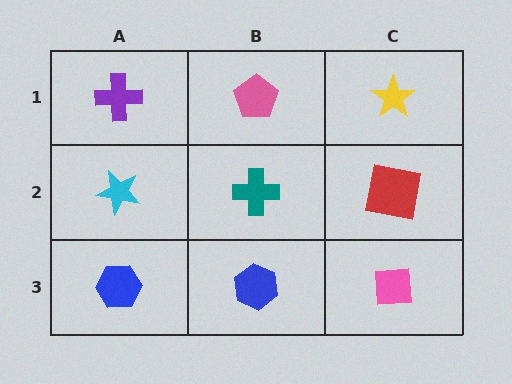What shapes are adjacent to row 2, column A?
A purple cross (row 1, column A), a blue hexagon (row 3, column A), a teal cross (row 2, column B).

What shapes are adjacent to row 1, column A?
A cyan star (row 2, column A), a pink pentagon (row 1, column B).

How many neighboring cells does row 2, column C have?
3.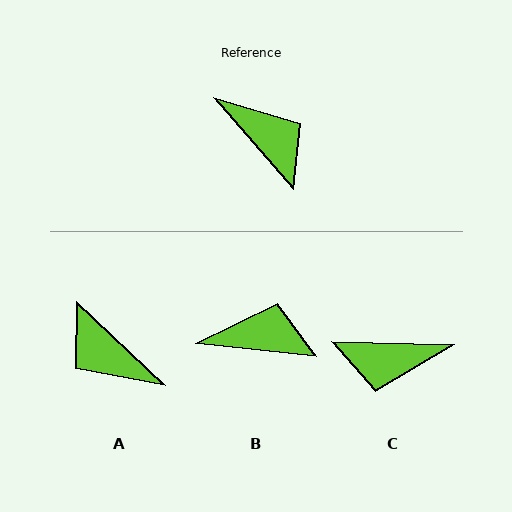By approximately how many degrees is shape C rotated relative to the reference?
Approximately 133 degrees clockwise.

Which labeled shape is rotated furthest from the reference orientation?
A, about 174 degrees away.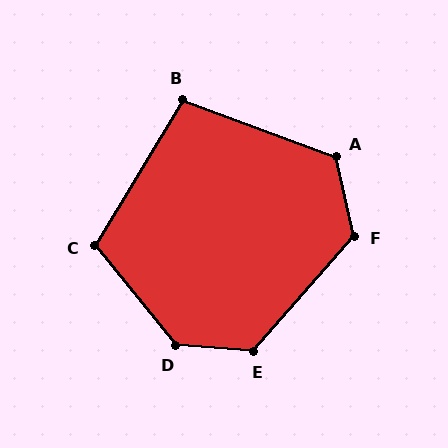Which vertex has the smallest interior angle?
B, at approximately 101 degrees.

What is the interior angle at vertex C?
Approximately 110 degrees (obtuse).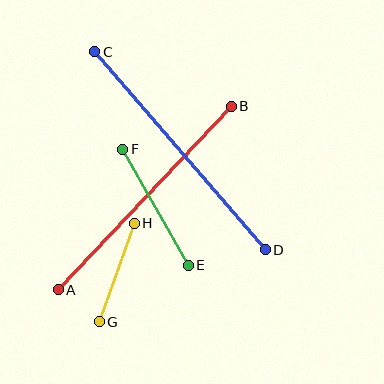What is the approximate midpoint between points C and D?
The midpoint is at approximately (180, 151) pixels.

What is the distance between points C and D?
The distance is approximately 261 pixels.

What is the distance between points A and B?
The distance is approximately 252 pixels.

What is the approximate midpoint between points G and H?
The midpoint is at approximately (117, 272) pixels.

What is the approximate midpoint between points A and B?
The midpoint is at approximately (145, 198) pixels.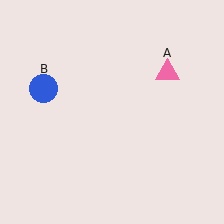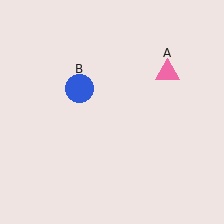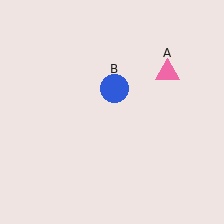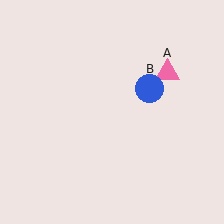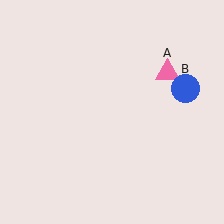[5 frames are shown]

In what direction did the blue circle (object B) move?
The blue circle (object B) moved right.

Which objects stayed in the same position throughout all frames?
Pink triangle (object A) remained stationary.